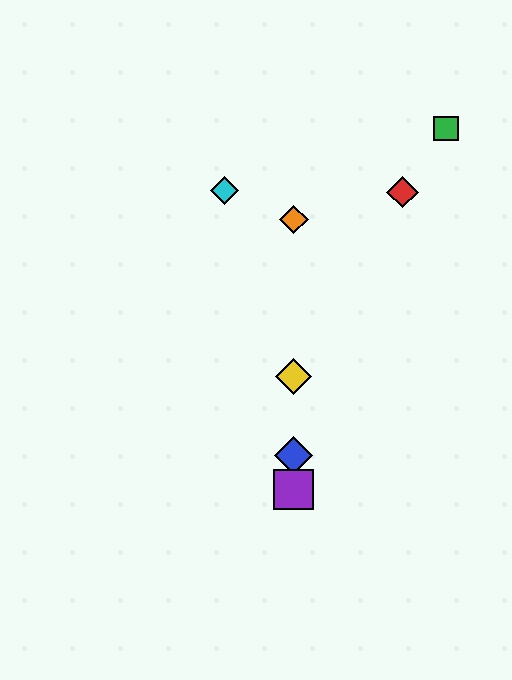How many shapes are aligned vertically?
4 shapes (the blue diamond, the yellow diamond, the purple square, the orange diamond) are aligned vertically.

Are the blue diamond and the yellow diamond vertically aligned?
Yes, both are at x≈294.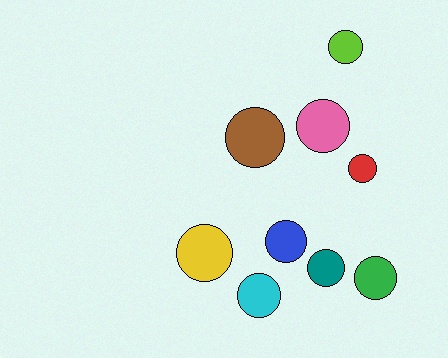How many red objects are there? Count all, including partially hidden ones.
There is 1 red object.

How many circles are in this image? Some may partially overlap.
There are 9 circles.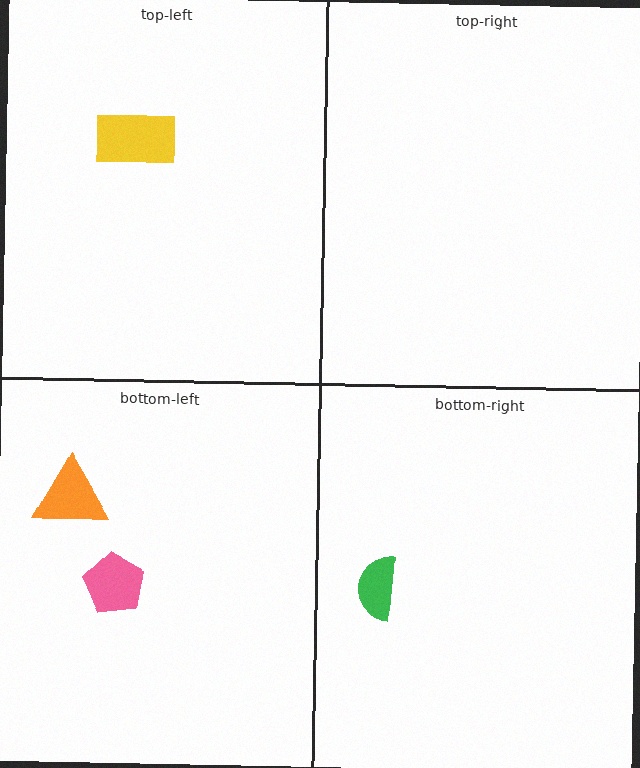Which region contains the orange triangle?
The bottom-left region.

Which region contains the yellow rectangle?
The top-left region.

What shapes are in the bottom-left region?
The pink pentagon, the orange triangle.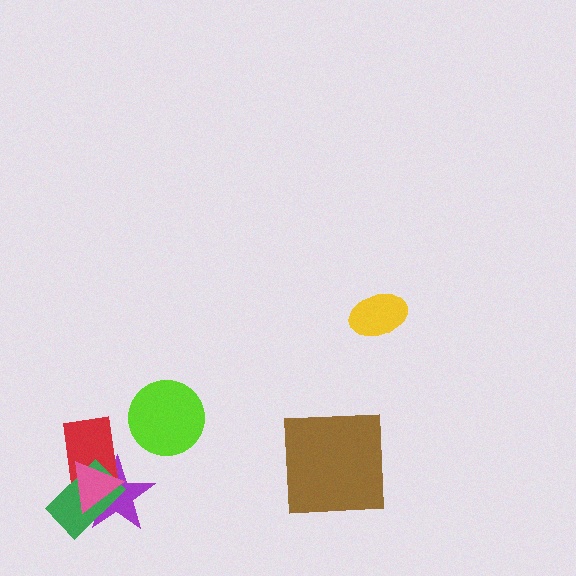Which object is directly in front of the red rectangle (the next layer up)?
The green rectangle is directly in front of the red rectangle.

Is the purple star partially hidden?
Yes, it is partially covered by another shape.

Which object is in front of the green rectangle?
The pink triangle is in front of the green rectangle.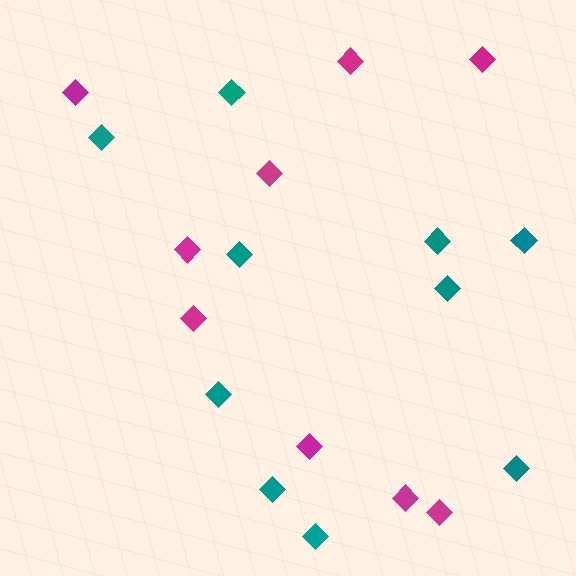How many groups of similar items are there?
There are 2 groups: one group of teal diamonds (10) and one group of magenta diamonds (9).